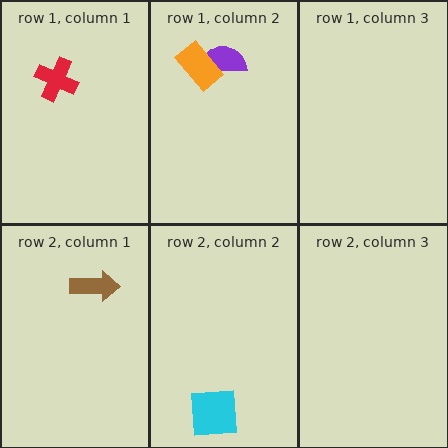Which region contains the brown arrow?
The row 2, column 1 region.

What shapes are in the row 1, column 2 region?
The purple semicircle, the orange rectangle.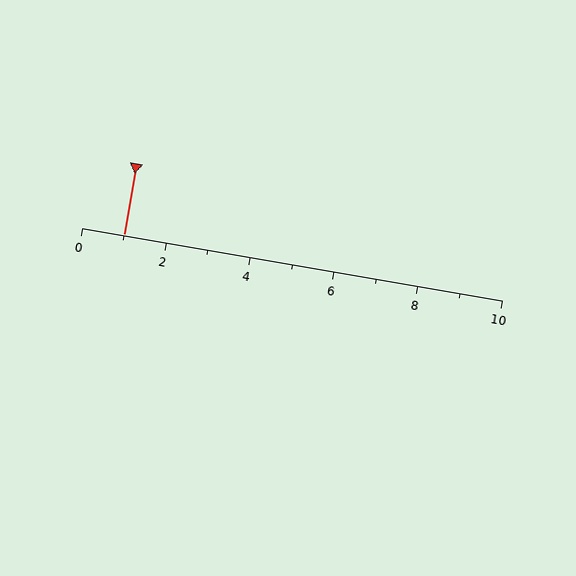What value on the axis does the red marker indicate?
The marker indicates approximately 1.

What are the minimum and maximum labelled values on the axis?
The axis runs from 0 to 10.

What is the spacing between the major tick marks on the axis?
The major ticks are spaced 2 apart.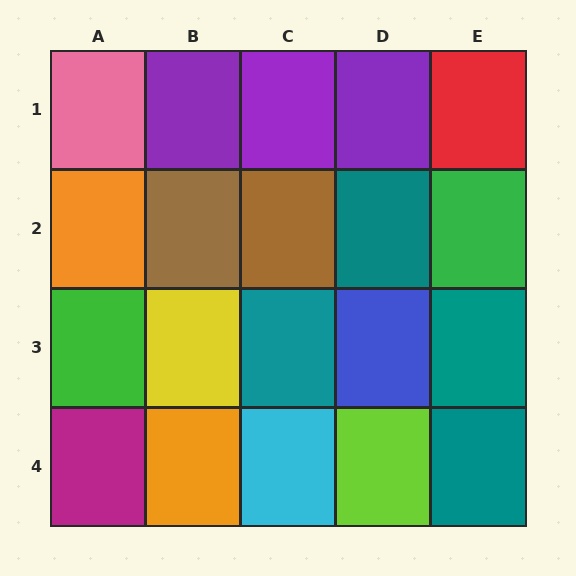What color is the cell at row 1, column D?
Purple.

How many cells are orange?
2 cells are orange.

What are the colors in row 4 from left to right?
Magenta, orange, cyan, lime, teal.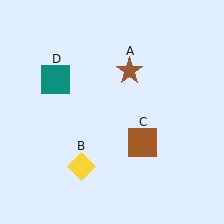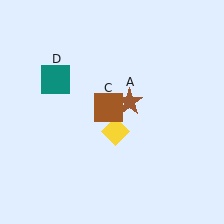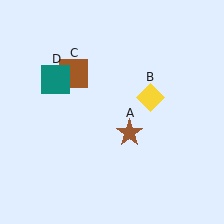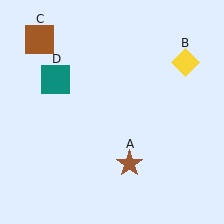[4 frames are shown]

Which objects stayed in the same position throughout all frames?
Teal square (object D) remained stationary.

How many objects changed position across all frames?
3 objects changed position: brown star (object A), yellow diamond (object B), brown square (object C).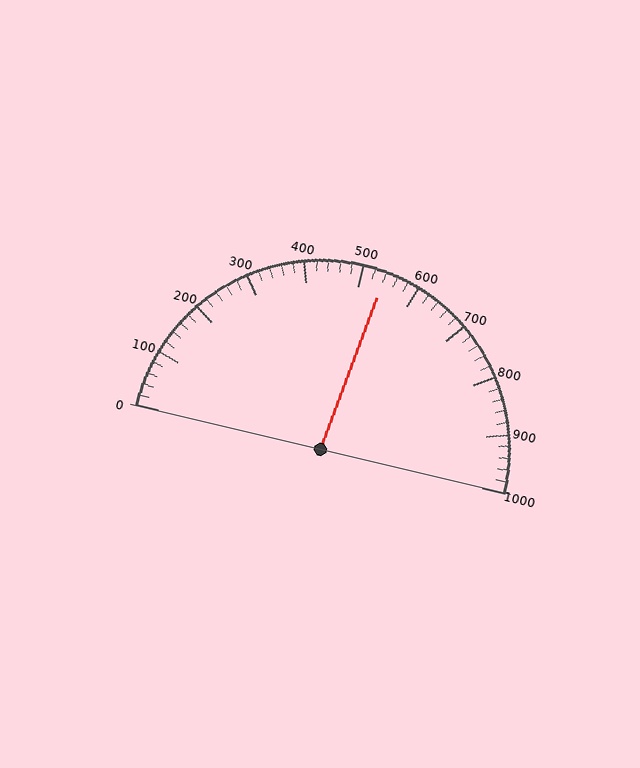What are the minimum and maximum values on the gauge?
The gauge ranges from 0 to 1000.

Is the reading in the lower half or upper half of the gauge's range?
The reading is in the upper half of the range (0 to 1000).